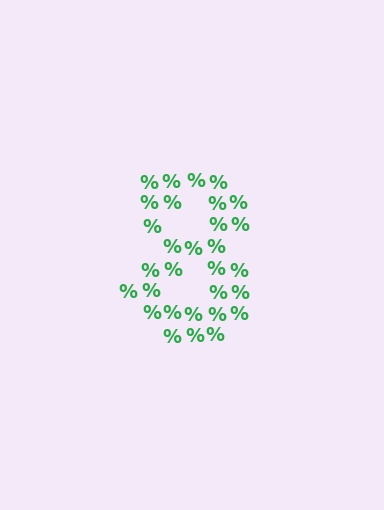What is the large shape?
The large shape is the digit 8.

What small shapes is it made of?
It is made of small percent signs.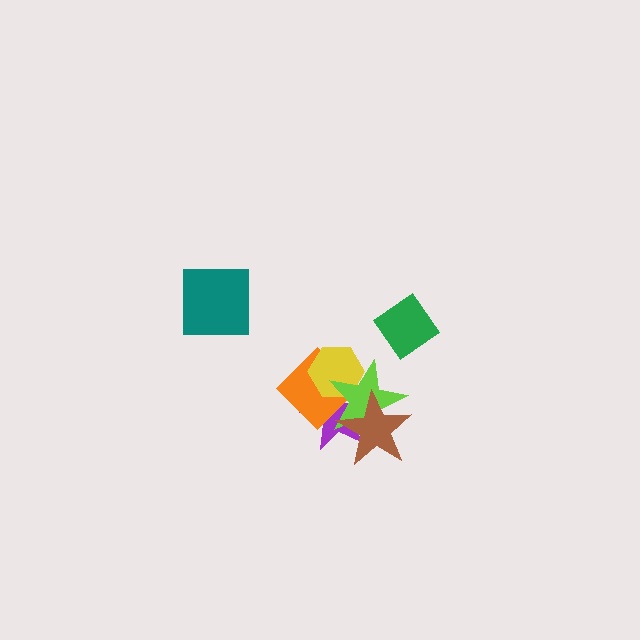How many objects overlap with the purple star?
4 objects overlap with the purple star.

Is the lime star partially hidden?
Yes, it is partially covered by another shape.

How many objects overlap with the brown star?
3 objects overlap with the brown star.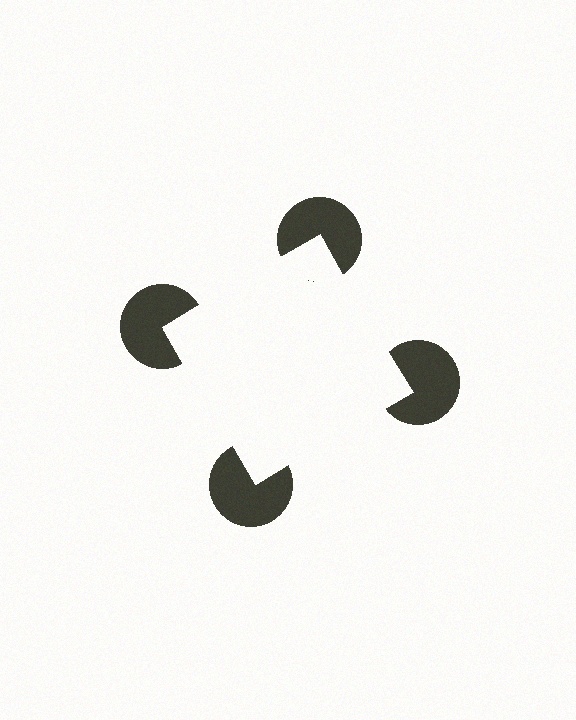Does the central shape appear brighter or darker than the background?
It typically appears slightly brighter than the background, even though no actual brightness change is drawn.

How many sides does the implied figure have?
4 sides.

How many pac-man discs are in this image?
There are 4 — one at each vertex of the illusory square.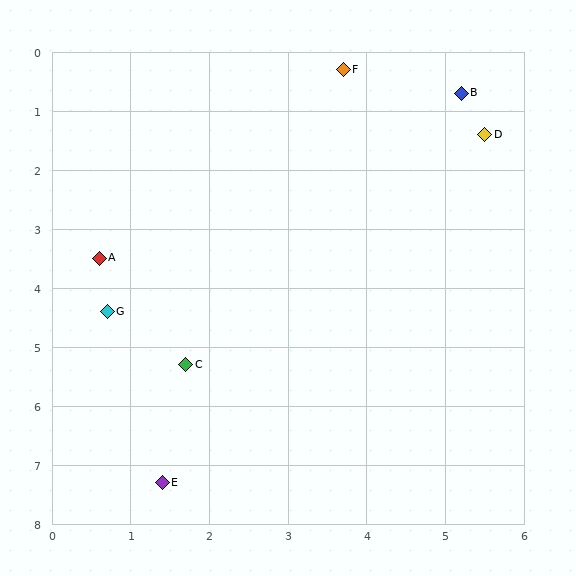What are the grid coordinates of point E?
Point E is at approximately (1.4, 7.3).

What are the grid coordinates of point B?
Point B is at approximately (5.2, 0.7).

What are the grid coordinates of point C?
Point C is at approximately (1.7, 5.3).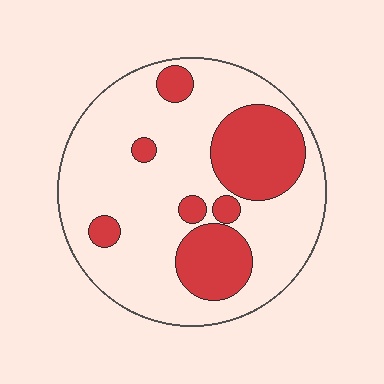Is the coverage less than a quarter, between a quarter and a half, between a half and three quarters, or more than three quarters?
Between a quarter and a half.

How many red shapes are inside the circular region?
7.